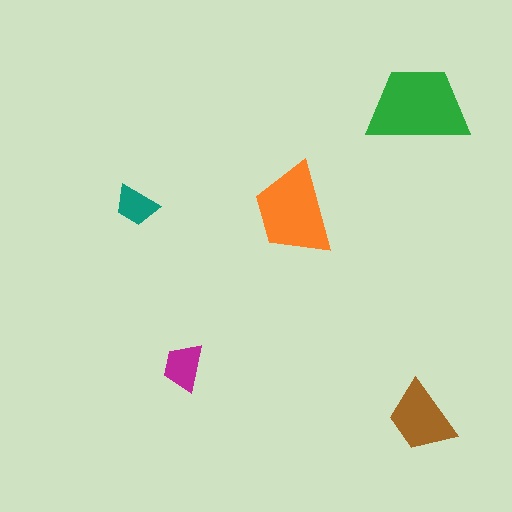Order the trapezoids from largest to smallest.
the green one, the orange one, the brown one, the magenta one, the teal one.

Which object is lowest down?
The brown trapezoid is bottommost.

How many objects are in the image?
There are 5 objects in the image.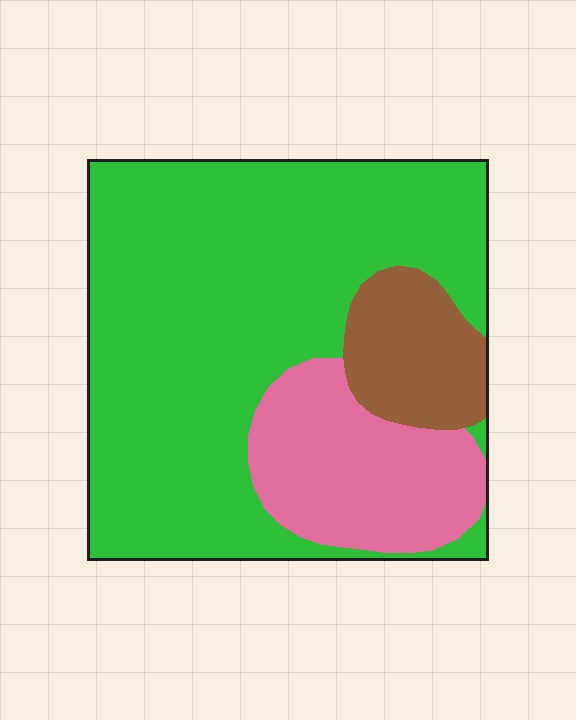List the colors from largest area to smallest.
From largest to smallest: green, pink, brown.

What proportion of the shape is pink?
Pink covers about 20% of the shape.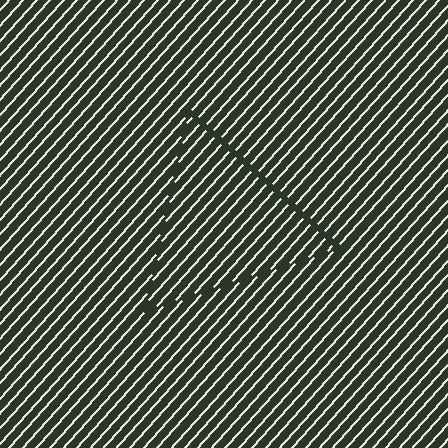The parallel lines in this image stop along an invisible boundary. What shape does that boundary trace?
An illusory triangle. The interior of the shape contains the same grating, shifted by half a period — the contour is defined by the phase discontinuity where line-ends from the inner and outer gratings abut.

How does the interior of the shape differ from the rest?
The interior of the shape contains the same grating, shifted by half a period — the contour is defined by the phase discontinuity where line-ends from the inner and outer gratings abut.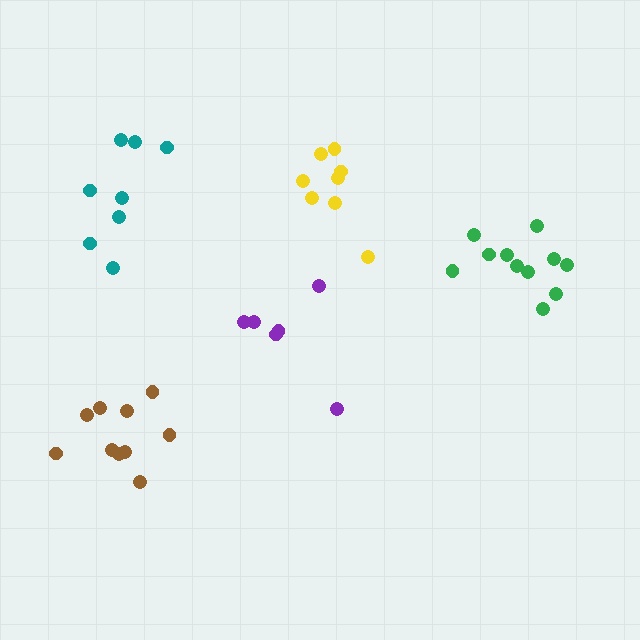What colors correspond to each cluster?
The clusters are colored: purple, teal, brown, green, yellow.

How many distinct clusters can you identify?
There are 5 distinct clusters.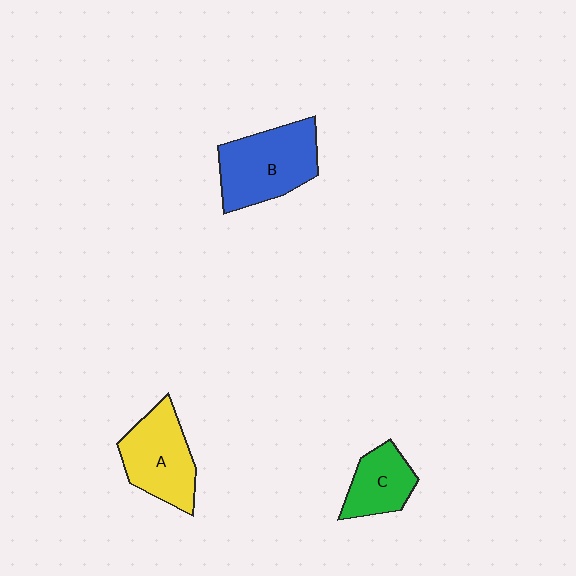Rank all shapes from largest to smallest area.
From largest to smallest: B (blue), A (yellow), C (green).